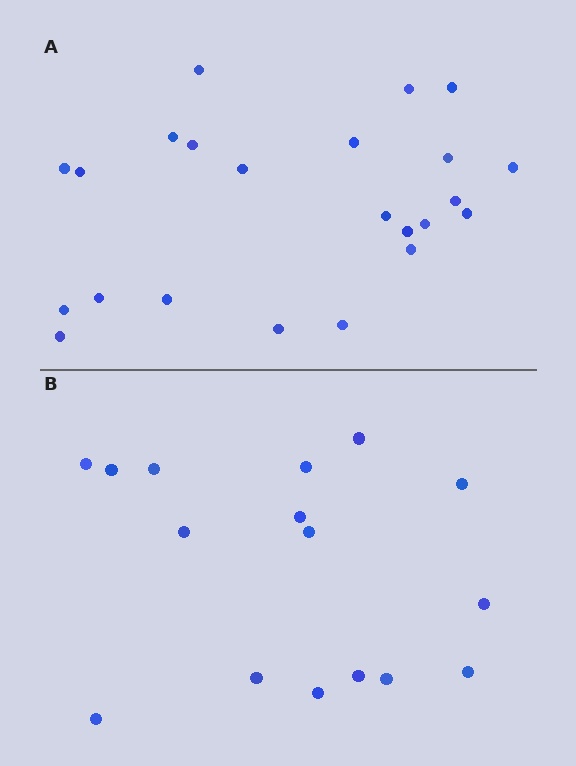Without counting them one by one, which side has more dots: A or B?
Region A (the top region) has more dots.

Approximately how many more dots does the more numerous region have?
Region A has roughly 8 or so more dots than region B.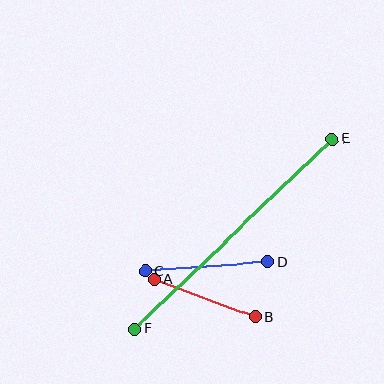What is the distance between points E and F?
The distance is approximately 274 pixels.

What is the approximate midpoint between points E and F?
The midpoint is at approximately (234, 234) pixels.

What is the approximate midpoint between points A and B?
The midpoint is at approximately (205, 298) pixels.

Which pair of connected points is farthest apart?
Points E and F are farthest apart.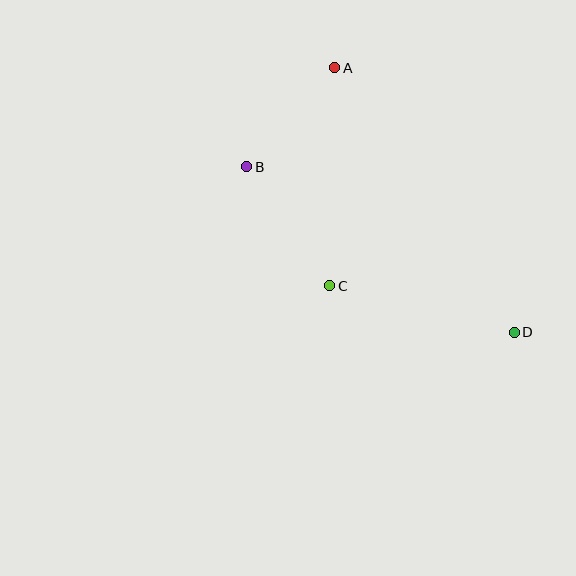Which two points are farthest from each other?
Points A and D are farthest from each other.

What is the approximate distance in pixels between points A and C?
The distance between A and C is approximately 218 pixels.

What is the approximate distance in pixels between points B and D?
The distance between B and D is approximately 315 pixels.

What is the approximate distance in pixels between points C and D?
The distance between C and D is approximately 190 pixels.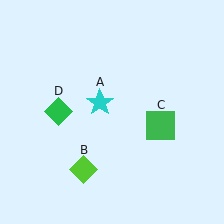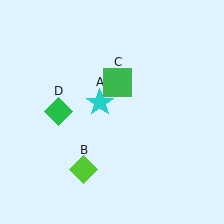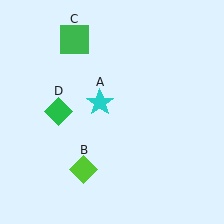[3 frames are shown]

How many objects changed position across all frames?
1 object changed position: green square (object C).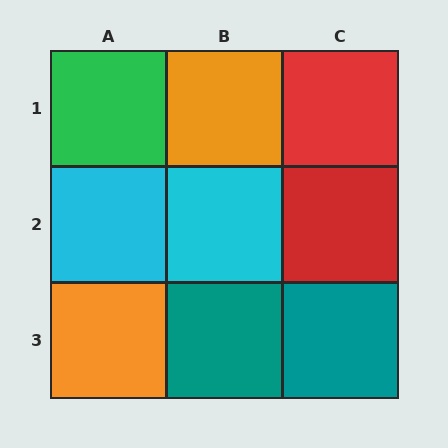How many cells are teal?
2 cells are teal.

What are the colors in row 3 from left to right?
Orange, teal, teal.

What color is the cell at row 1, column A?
Green.